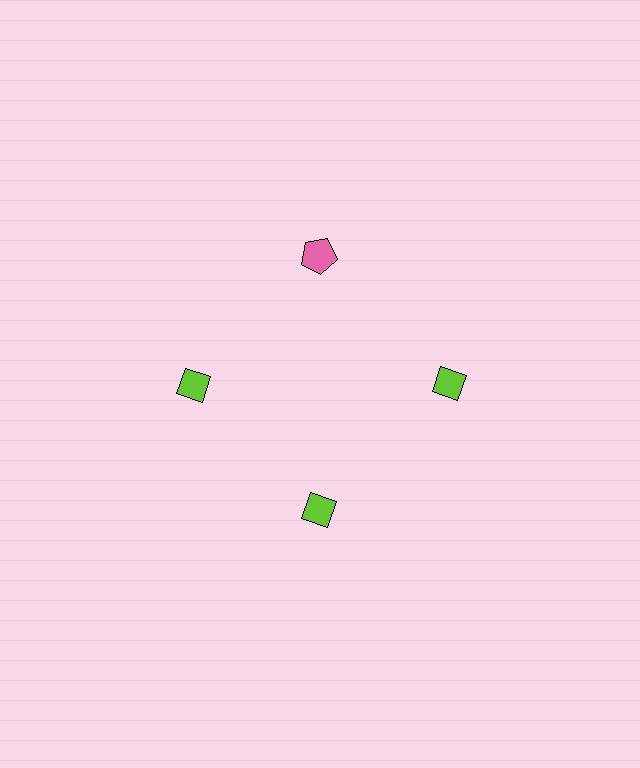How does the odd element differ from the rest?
It differs in both color (pink instead of lime) and shape (pentagon instead of diamond).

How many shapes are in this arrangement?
There are 4 shapes arranged in a ring pattern.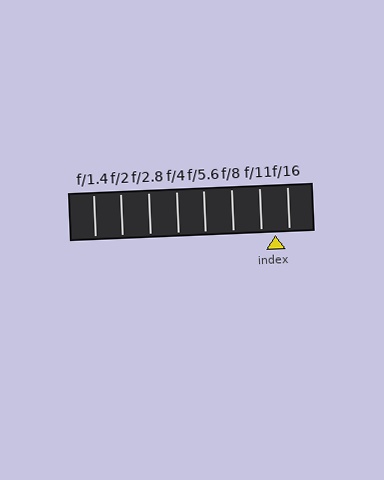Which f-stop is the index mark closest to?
The index mark is closest to f/11.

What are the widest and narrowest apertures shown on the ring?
The widest aperture shown is f/1.4 and the narrowest is f/16.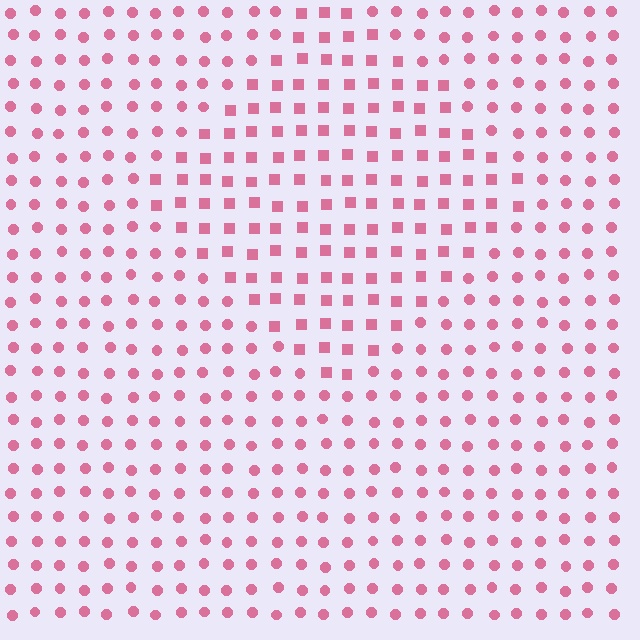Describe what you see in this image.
The image is filled with small pink elements arranged in a uniform grid. A diamond-shaped region contains squares, while the surrounding area contains circles. The boundary is defined purely by the change in element shape.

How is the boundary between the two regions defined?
The boundary is defined by a change in element shape: squares inside vs. circles outside. All elements share the same color and spacing.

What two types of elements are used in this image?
The image uses squares inside the diamond region and circles outside it.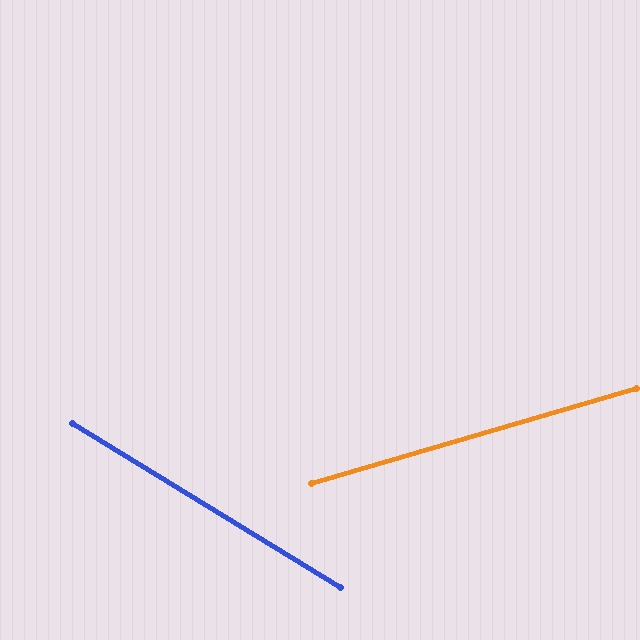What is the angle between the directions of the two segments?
Approximately 48 degrees.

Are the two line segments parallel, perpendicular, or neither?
Neither parallel nor perpendicular — they differ by about 48°.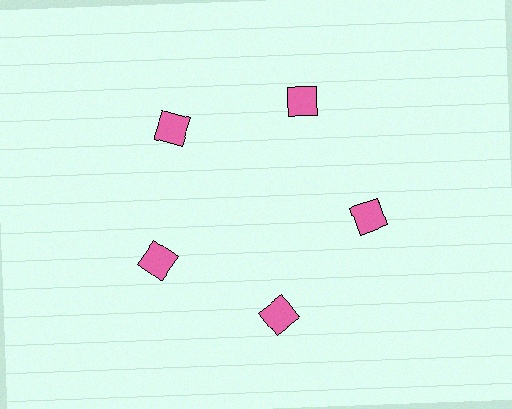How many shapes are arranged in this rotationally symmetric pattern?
There are 5 shapes, arranged in 5 groups of 1.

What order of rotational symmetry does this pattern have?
This pattern has 5-fold rotational symmetry.